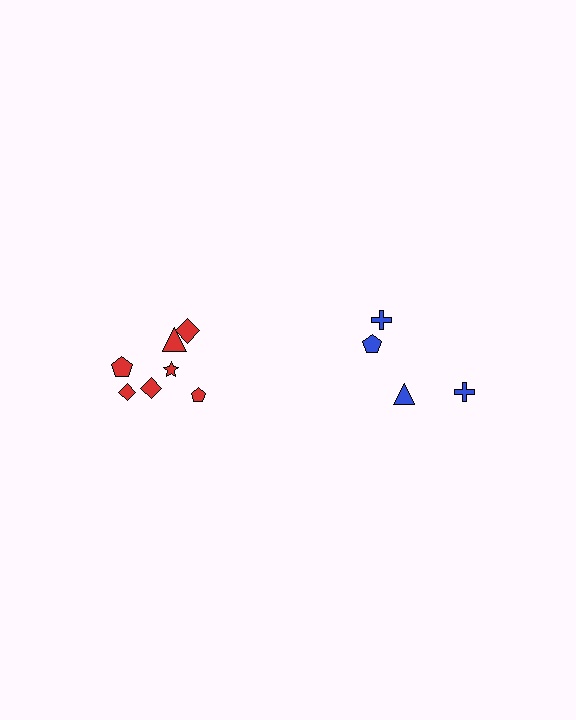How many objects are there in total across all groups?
There are 11 objects.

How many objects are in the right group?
There are 4 objects.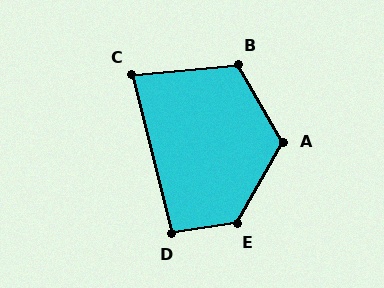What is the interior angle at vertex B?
Approximately 115 degrees (obtuse).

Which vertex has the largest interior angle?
E, at approximately 128 degrees.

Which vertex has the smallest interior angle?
C, at approximately 81 degrees.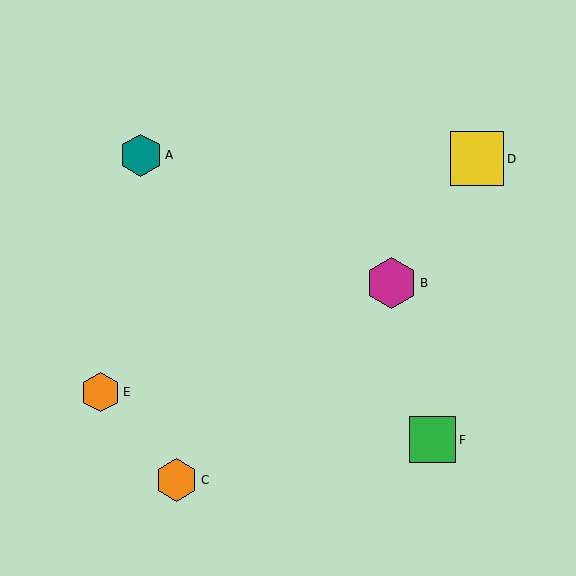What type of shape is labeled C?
Shape C is an orange hexagon.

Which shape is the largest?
The yellow square (labeled D) is the largest.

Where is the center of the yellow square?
The center of the yellow square is at (477, 159).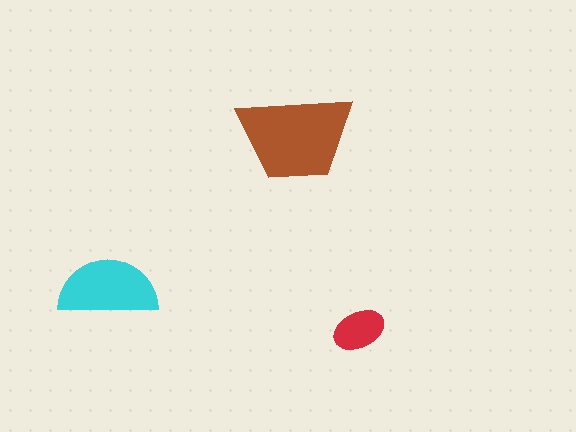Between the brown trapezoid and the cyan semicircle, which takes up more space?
The brown trapezoid.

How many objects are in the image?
There are 3 objects in the image.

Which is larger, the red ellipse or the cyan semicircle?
The cyan semicircle.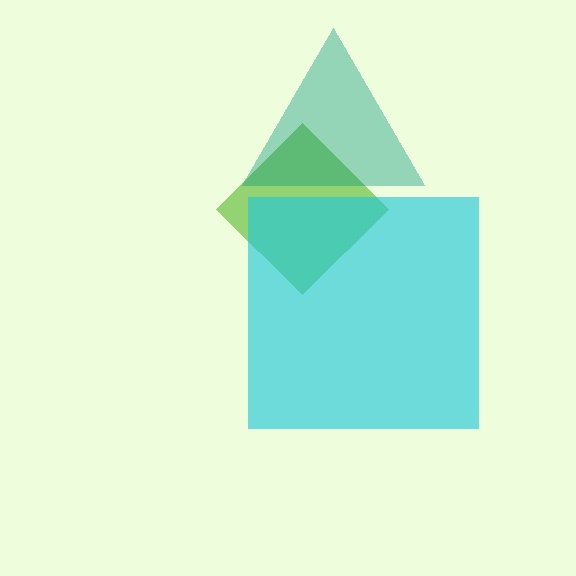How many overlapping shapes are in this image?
There are 3 overlapping shapes in the image.